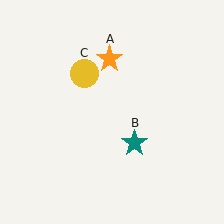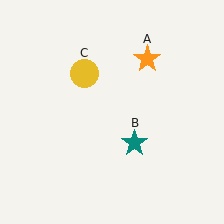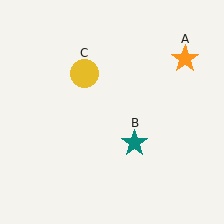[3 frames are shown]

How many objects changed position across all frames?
1 object changed position: orange star (object A).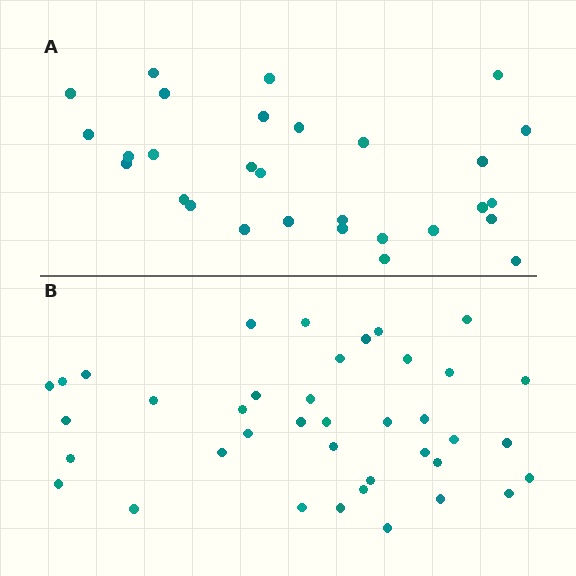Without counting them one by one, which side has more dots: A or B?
Region B (the bottom region) has more dots.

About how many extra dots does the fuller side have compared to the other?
Region B has roughly 10 or so more dots than region A.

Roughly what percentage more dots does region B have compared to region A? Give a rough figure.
About 35% more.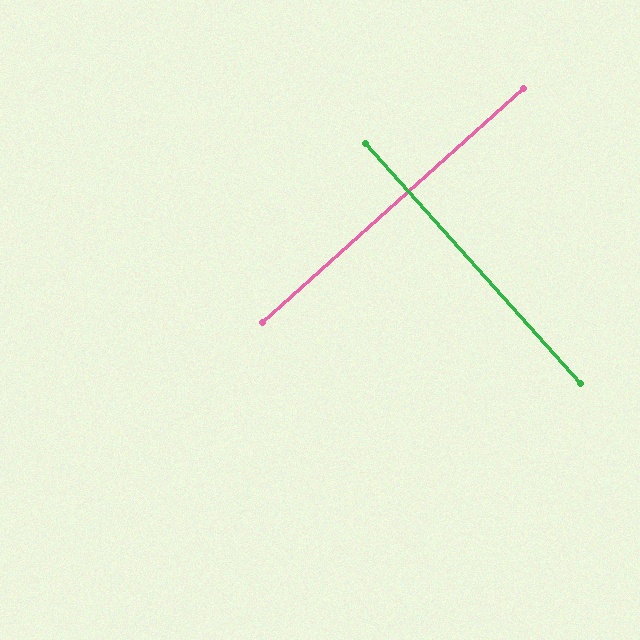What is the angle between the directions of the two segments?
Approximately 90 degrees.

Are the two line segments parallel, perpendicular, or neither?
Perpendicular — they meet at approximately 90°.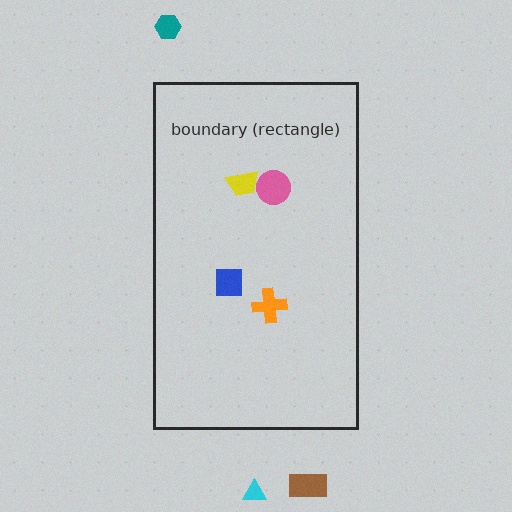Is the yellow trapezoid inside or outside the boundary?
Inside.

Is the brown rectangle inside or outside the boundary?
Outside.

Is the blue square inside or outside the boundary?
Inside.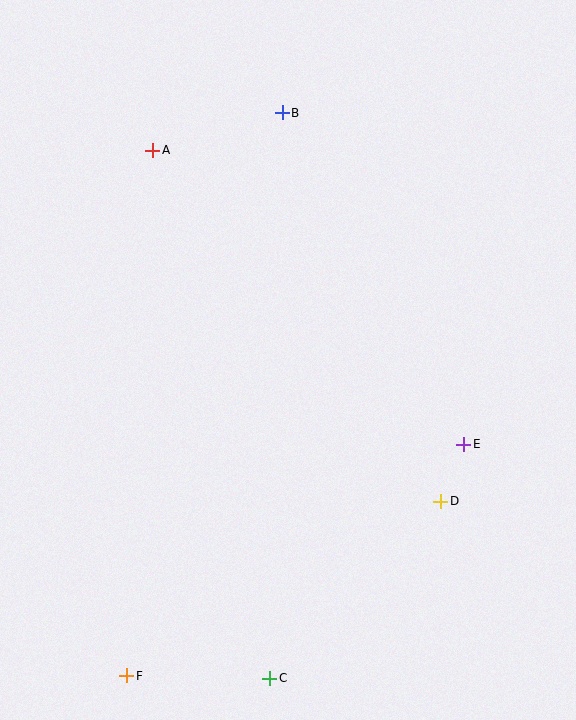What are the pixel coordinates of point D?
Point D is at (441, 501).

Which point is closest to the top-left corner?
Point A is closest to the top-left corner.